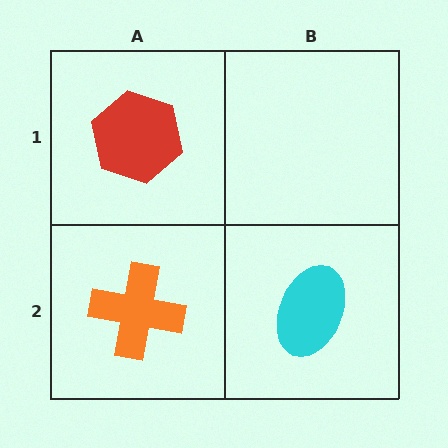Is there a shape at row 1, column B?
No, that cell is empty.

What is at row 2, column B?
A cyan ellipse.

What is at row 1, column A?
A red hexagon.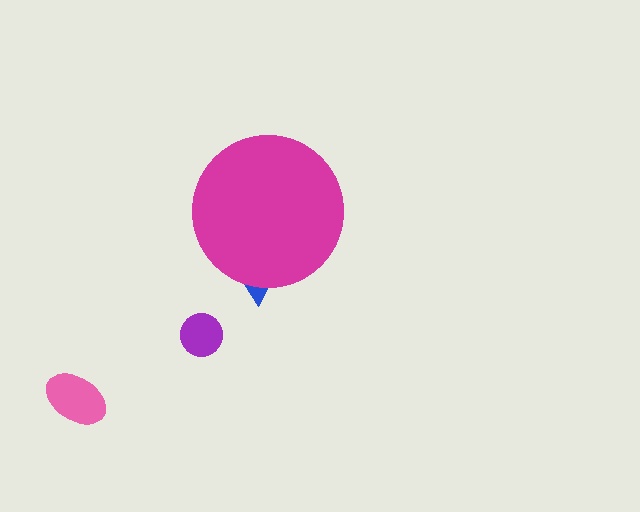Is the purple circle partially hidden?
No, the purple circle is fully visible.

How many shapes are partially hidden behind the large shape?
1 shape is partially hidden.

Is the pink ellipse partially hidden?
No, the pink ellipse is fully visible.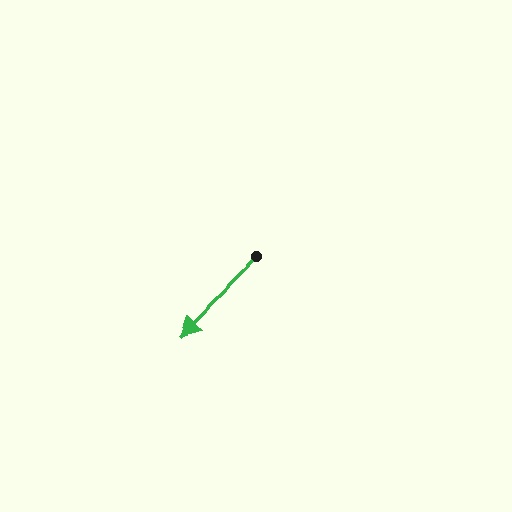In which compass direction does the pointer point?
Southwest.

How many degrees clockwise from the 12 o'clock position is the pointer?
Approximately 226 degrees.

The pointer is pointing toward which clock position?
Roughly 8 o'clock.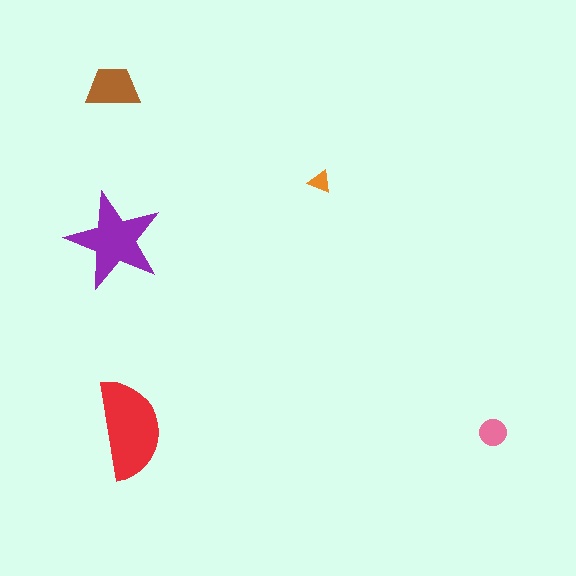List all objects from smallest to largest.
The orange triangle, the pink circle, the brown trapezoid, the purple star, the red semicircle.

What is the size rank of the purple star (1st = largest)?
2nd.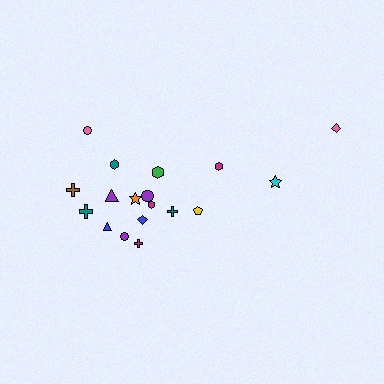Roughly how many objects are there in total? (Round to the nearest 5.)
Roughly 20 objects in total.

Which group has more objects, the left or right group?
The left group.